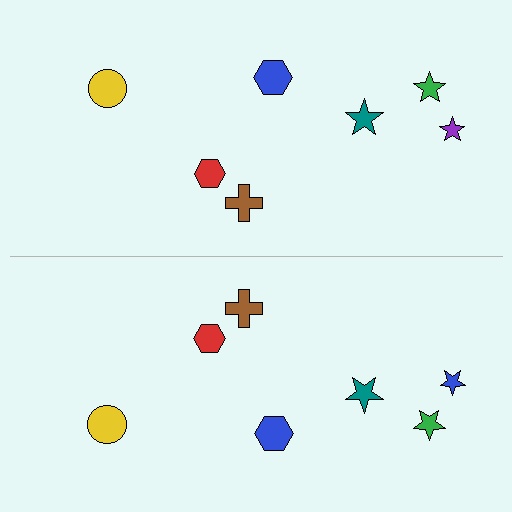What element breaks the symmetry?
The blue star on the bottom side breaks the symmetry — its mirror counterpart is purple.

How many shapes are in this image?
There are 14 shapes in this image.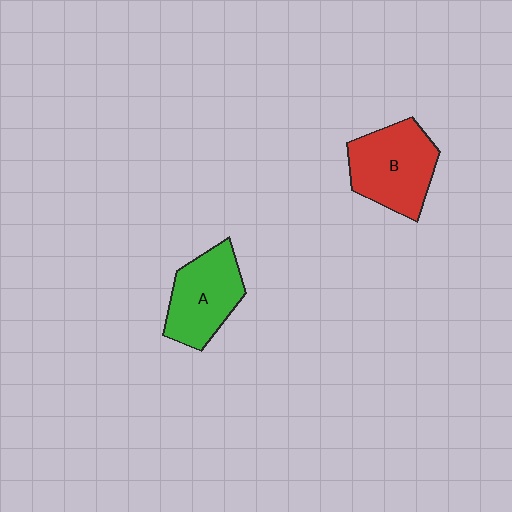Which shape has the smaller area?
Shape A (green).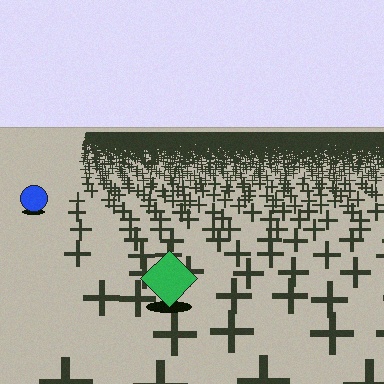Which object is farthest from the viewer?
The blue circle is farthest from the viewer. It appears smaller and the ground texture around it is denser.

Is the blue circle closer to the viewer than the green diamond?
No. The green diamond is closer — you can tell from the texture gradient: the ground texture is coarser near it.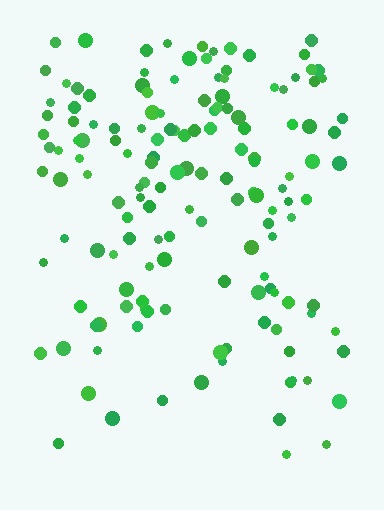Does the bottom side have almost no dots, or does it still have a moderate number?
Still a moderate number, just noticeably fewer than the top.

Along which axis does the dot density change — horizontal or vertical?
Vertical.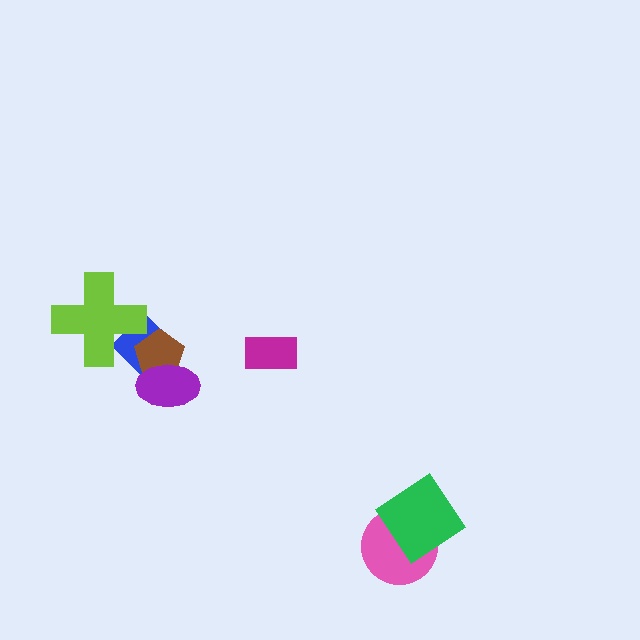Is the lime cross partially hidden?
No, no other shape covers it.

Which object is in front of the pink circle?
The green diamond is in front of the pink circle.